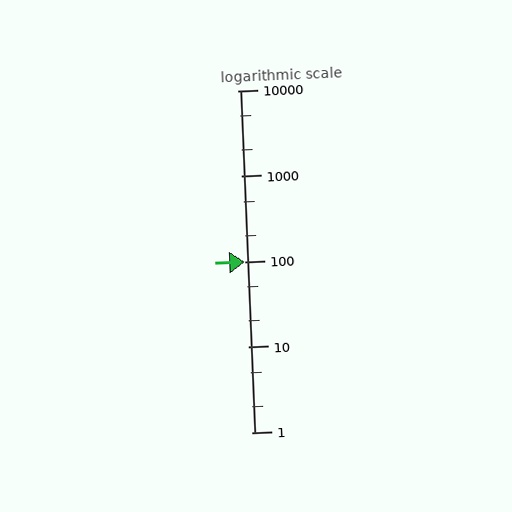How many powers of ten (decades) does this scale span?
The scale spans 4 decades, from 1 to 10000.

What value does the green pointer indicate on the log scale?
The pointer indicates approximately 100.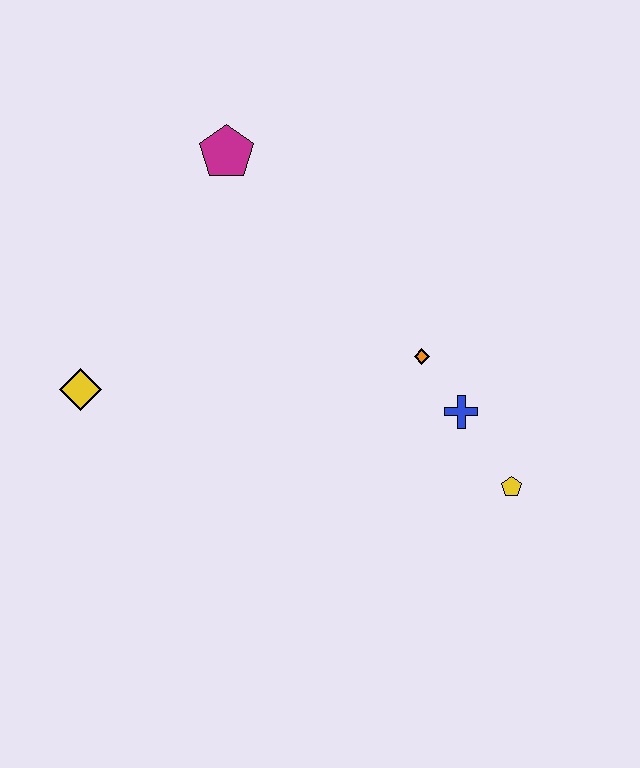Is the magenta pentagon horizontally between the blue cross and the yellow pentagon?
No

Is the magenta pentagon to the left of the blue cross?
Yes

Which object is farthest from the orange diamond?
The yellow diamond is farthest from the orange diamond.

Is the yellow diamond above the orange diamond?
No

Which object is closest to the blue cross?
The orange diamond is closest to the blue cross.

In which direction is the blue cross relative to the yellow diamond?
The blue cross is to the right of the yellow diamond.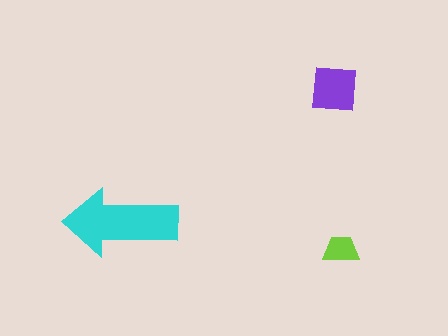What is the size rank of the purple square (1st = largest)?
2nd.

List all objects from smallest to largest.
The lime trapezoid, the purple square, the cyan arrow.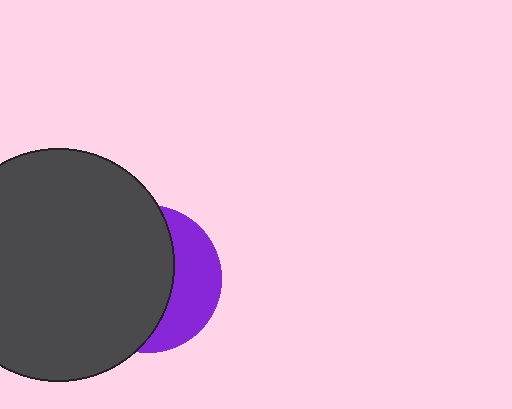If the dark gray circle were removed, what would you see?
You would see the complete purple circle.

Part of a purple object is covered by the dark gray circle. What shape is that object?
It is a circle.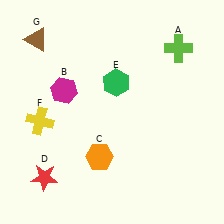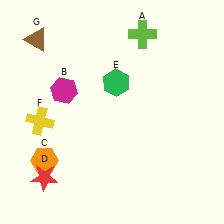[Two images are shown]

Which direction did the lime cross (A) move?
The lime cross (A) moved left.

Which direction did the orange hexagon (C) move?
The orange hexagon (C) moved left.